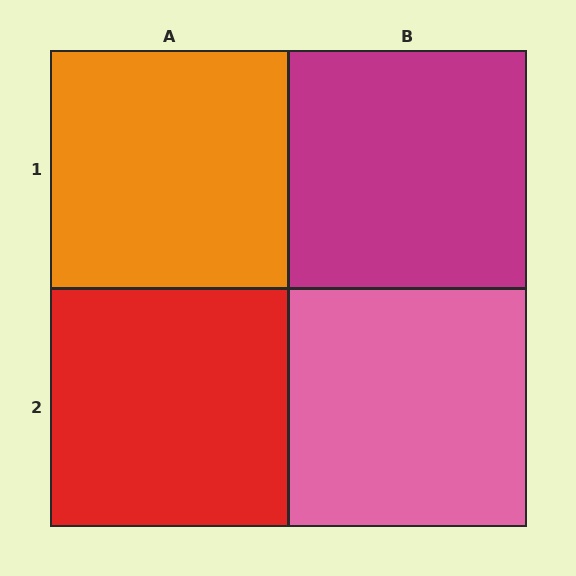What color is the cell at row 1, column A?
Orange.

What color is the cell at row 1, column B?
Magenta.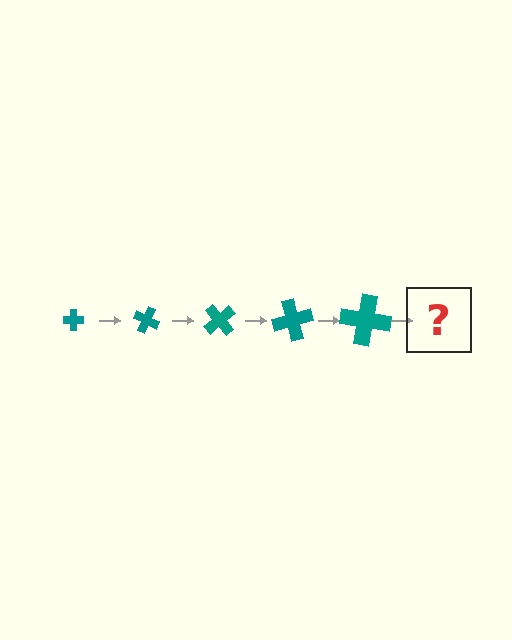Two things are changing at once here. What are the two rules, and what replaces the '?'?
The two rules are that the cross grows larger each step and it rotates 25 degrees each step. The '?' should be a cross, larger than the previous one and rotated 125 degrees from the start.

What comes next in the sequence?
The next element should be a cross, larger than the previous one and rotated 125 degrees from the start.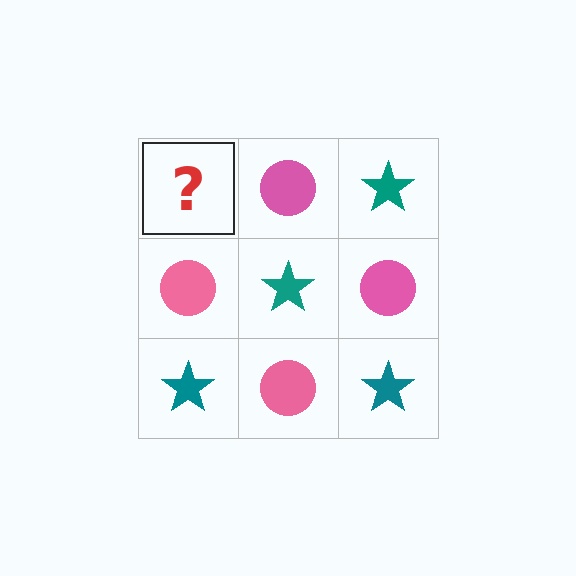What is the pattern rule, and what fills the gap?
The rule is that it alternates teal star and pink circle in a checkerboard pattern. The gap should be filled with a teal star.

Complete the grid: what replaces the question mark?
The question mark should be replaced with a teal star.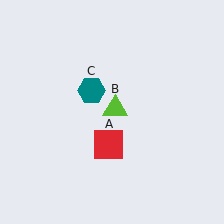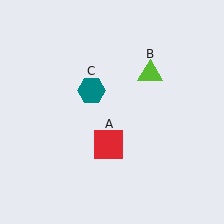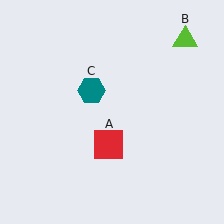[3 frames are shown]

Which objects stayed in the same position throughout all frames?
Red square (object A) and teal hexagon (object C) remained stationary.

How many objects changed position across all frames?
1 object changed position: lime triangle (object B).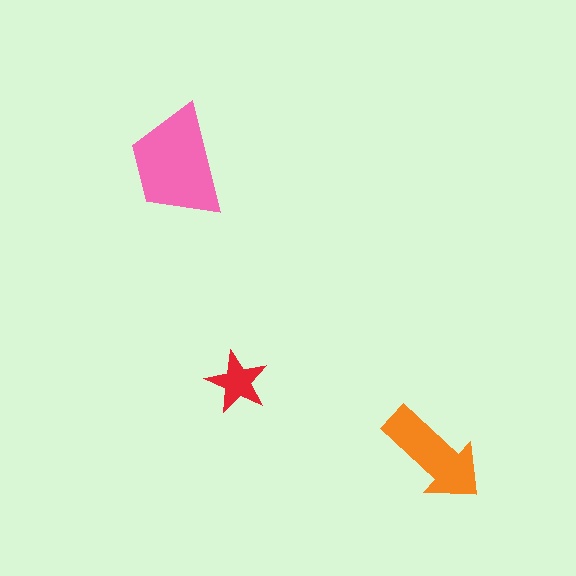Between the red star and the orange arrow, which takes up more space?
The orange arrow.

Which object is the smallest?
The red star.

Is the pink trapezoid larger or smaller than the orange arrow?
Larger.